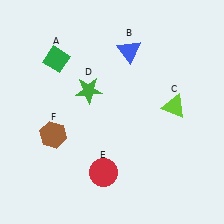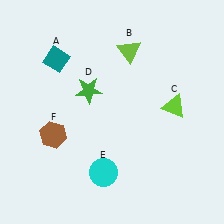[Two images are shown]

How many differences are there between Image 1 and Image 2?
There are 3 differences between the two images.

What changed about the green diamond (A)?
In Image 1, A is green. In Image 2, it changed to teal.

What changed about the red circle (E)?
In Image 1, E is red. In Image 2, it changed to cyan.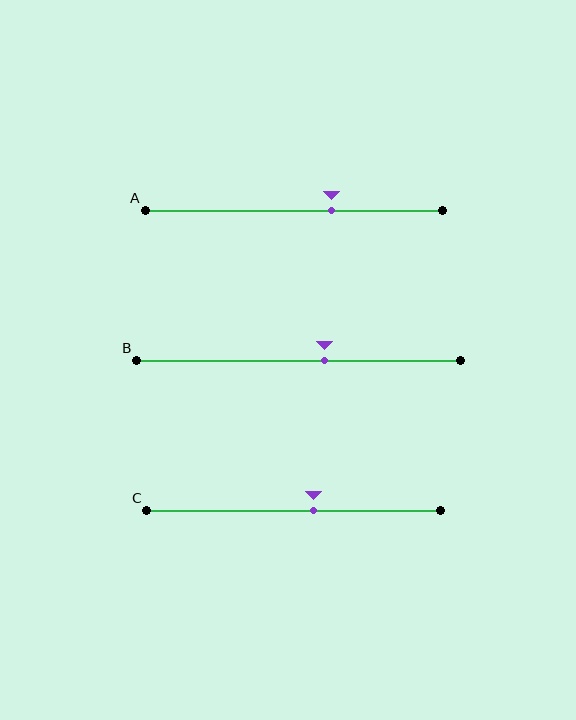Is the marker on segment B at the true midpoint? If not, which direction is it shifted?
No, the marker on segment B is shifted to the right by about 8% of the segment length.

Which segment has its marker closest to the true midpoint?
Segment C has its marker closest to the true midpoint.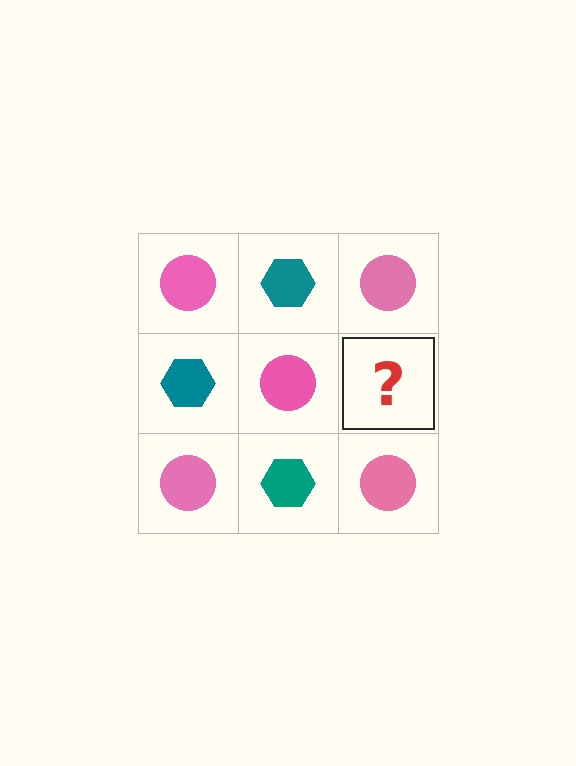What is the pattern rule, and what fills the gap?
The rule is that it alternates pink circle and teal hexagon in a checkerboard pattern. The gap should be filled with a teal hexagon.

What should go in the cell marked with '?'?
The missing cell should contain a teal hexagon.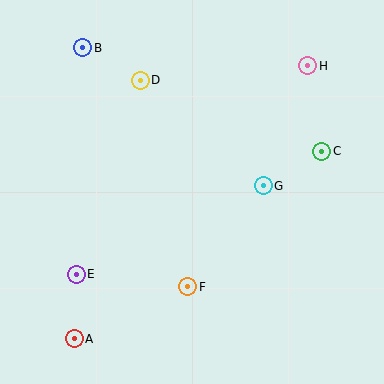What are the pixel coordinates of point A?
Point A is at (74, 339).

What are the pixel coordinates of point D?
Point D is at (140, 80).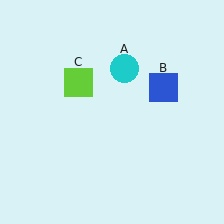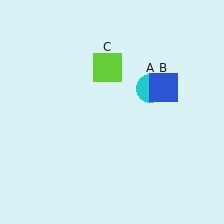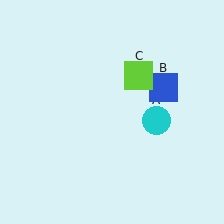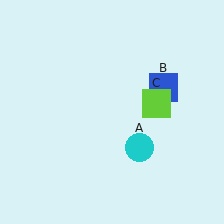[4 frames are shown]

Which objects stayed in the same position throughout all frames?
Blue square (object B) remained stationary.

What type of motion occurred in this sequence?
The cyan circle (object A), lime square (object C) rotated clockwise around the center of the scene.